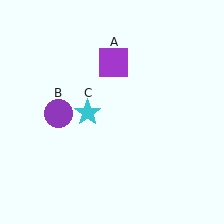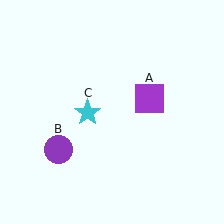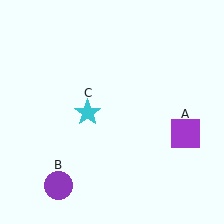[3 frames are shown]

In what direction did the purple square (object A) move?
The purple square (object A) moved down and to the right.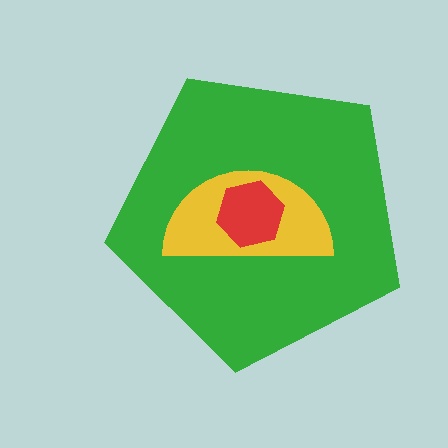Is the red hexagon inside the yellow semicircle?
Yes.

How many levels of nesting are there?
3.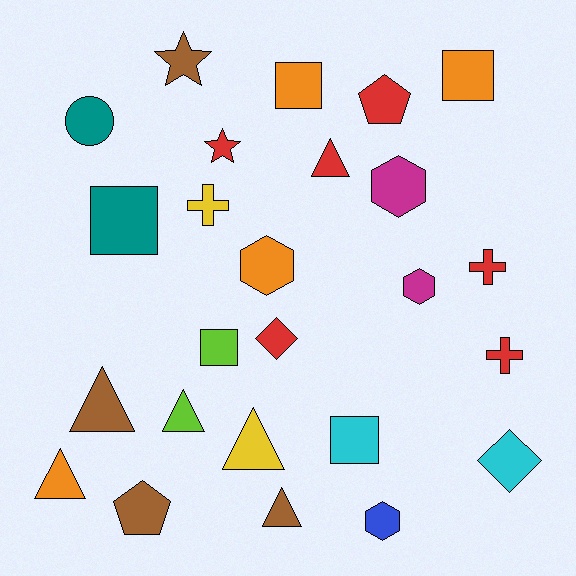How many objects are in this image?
There are 25 objects.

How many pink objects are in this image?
There are no pink objects.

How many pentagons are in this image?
There are 2 pentagons.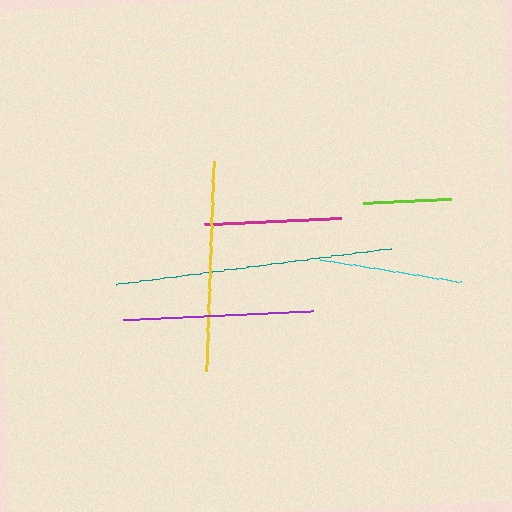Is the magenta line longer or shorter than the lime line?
The magenta line is longer than the lime line.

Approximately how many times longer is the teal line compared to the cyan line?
The teal line is approximately 1.9 times the length of the cyan line.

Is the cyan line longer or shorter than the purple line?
The purple line is longer than the cyan line.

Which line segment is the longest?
The teal line is the longest at approximately 277 pixels.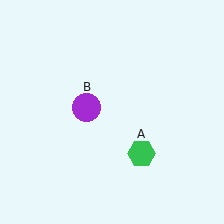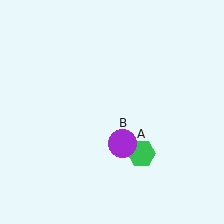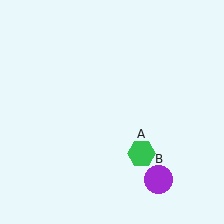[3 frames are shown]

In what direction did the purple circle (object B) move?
The purple circle (object B) moved down and to the right.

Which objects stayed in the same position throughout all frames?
Green hexagon (object A) remained stationary.